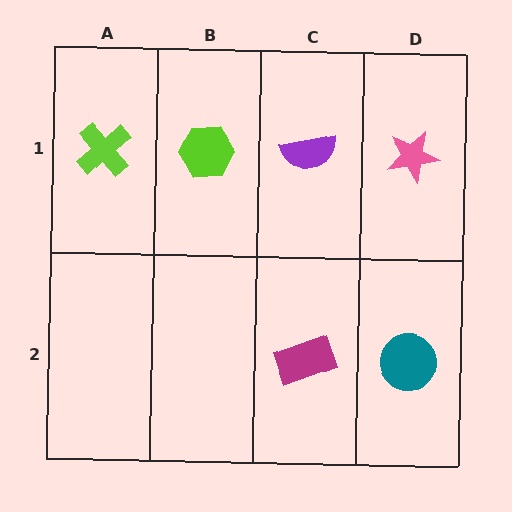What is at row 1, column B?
A lime hexagon.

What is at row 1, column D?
A pink star.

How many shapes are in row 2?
2 shapes.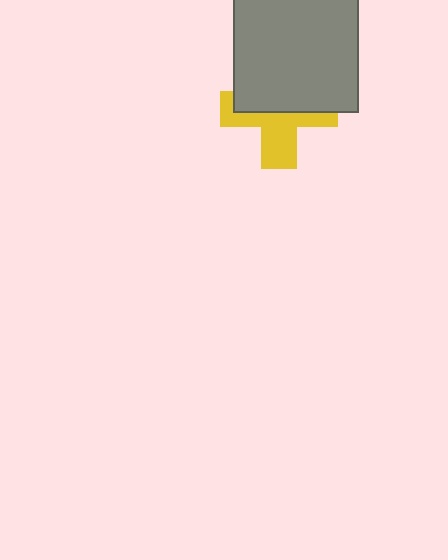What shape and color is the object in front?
The object in front is a gray rectangle.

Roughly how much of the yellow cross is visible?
About half of it is visible (roughly 48%).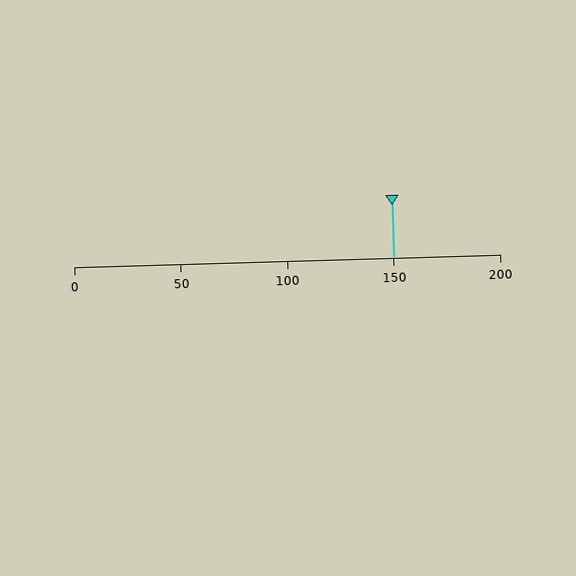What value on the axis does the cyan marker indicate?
The marker indicates approximately 150.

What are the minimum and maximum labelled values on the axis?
The axis runs from 0 to 200.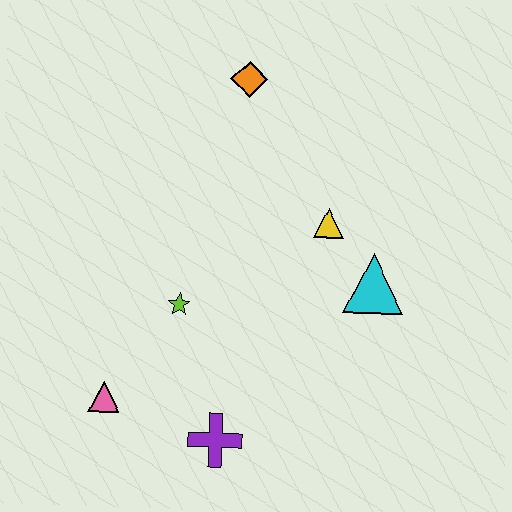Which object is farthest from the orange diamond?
The purple cross is farthest from the orange diamond.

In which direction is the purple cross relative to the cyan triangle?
The purple cross is below the cyan triangle.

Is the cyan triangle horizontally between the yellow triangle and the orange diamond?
No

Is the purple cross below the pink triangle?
Yes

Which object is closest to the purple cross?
The pink triangle is closest to the purple cross.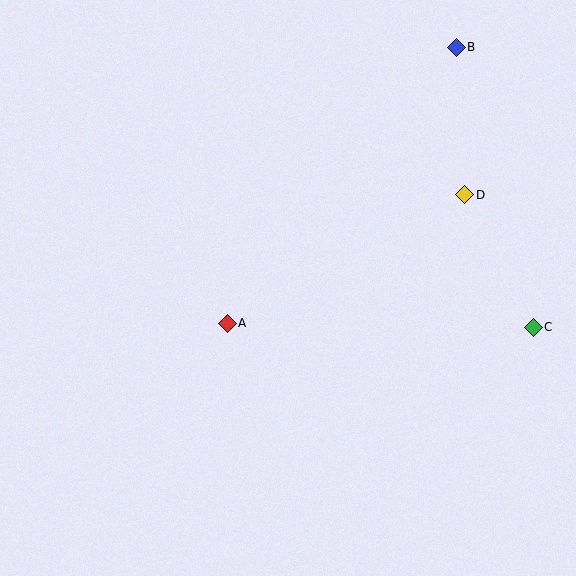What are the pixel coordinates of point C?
Point C is at (533, 327).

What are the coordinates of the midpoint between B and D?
The midpoint between B and D is at (460, 121).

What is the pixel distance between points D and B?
The distance between D and B is 148 pixels.